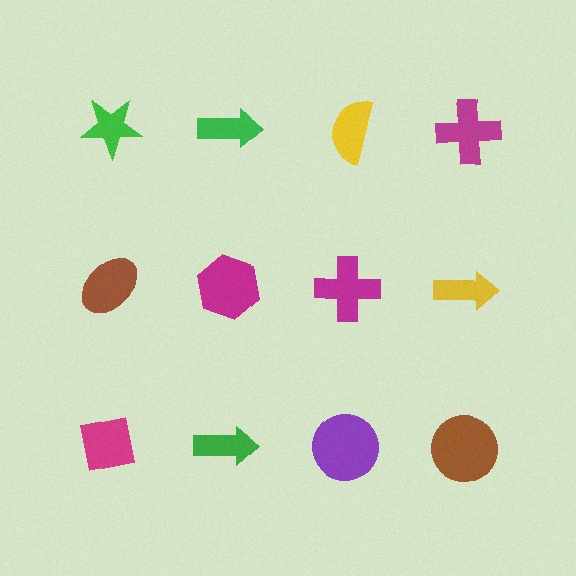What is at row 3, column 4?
A brown circle.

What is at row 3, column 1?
A magenta square.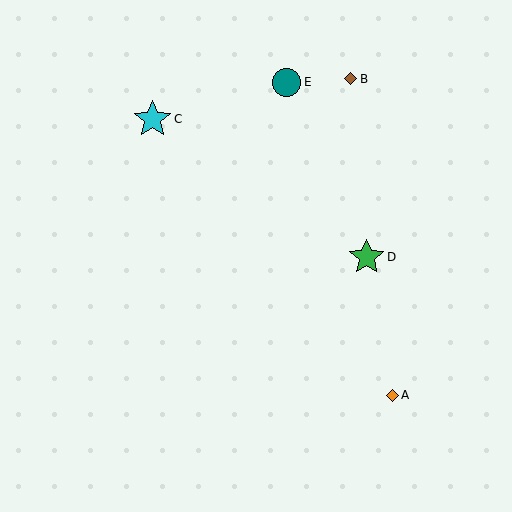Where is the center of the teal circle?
The center of the teal circle is at (287, 82).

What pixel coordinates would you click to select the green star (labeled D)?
Click at (367, 257) to select the green star D.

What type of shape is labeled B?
Shape B is a brown diamond.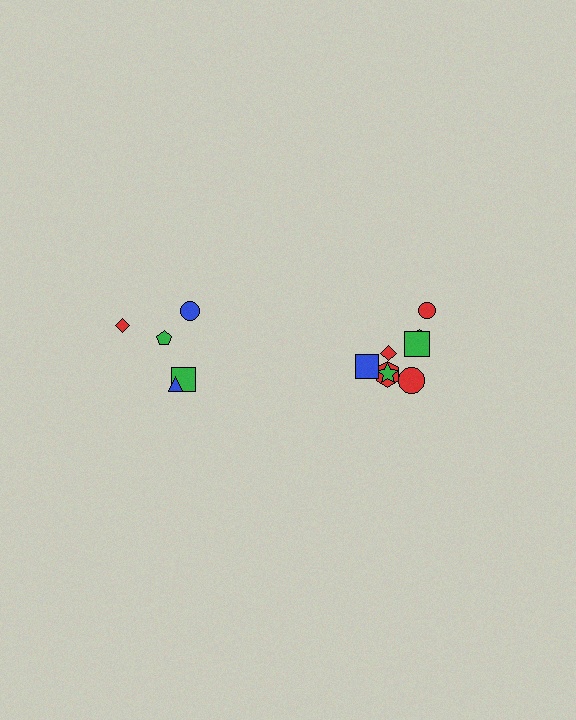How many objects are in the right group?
There are 8 objects.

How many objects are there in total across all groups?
There are 13 objects.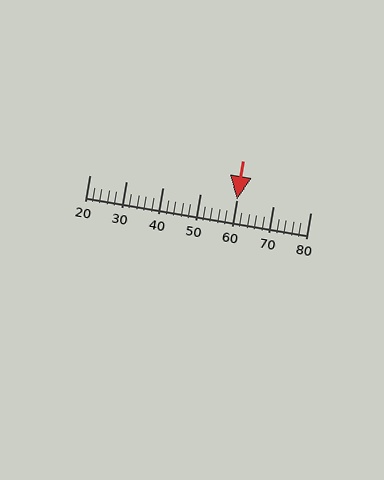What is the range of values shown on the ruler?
The ruler shows values from 20 to 80.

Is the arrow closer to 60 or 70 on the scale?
The arrow is closer to 60.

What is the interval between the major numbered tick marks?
The major tick marks are spaced 10 units apart.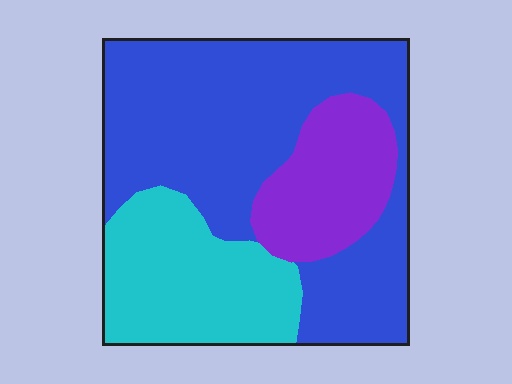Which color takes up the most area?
Blue, at roughly 55%.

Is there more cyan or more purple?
Cyan.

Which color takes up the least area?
Purple, at roughly 20%.